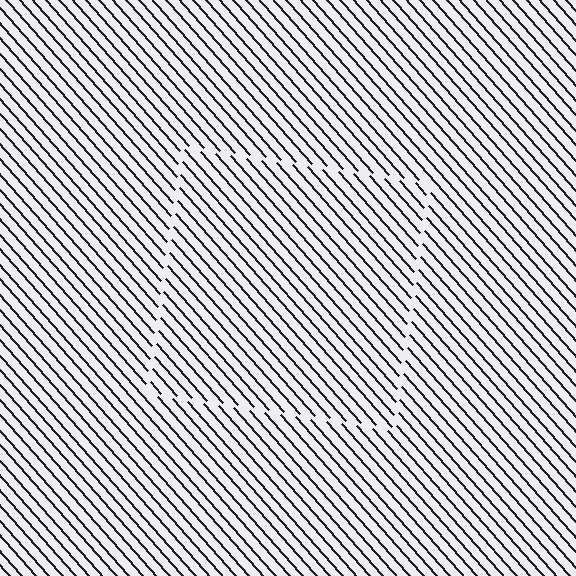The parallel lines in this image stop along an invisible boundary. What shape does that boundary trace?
An illusory square. The interior of the shape contains the same grating, shifted by half a period — the contour is defined by the phase discontinuity where line-ends from the inner and outer gratings abut.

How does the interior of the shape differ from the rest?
The interior of the shape contains the same grating, shifted by half a period — the contour is defined by the phase discontinuity where line-ends from the inner and outer gratings abut.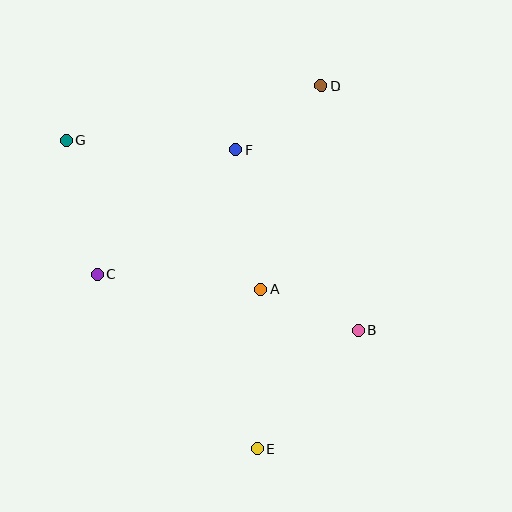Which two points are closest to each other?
Points A and B are closest to each other.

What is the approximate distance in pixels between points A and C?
The distance between A and C is approximately 165 pixels.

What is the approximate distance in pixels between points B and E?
The distance between B and E is approximately 156 pixels.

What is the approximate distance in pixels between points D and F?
The distance between D and F is approximately 107 pixels.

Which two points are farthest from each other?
Points D and E are farthest from each other.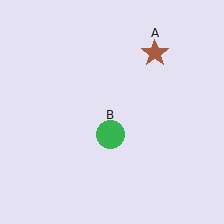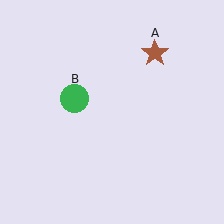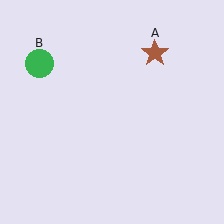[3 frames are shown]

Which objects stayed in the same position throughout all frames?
Brown star (object A) remained stationary.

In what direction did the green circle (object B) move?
The green circle (object B) moved up and to the left.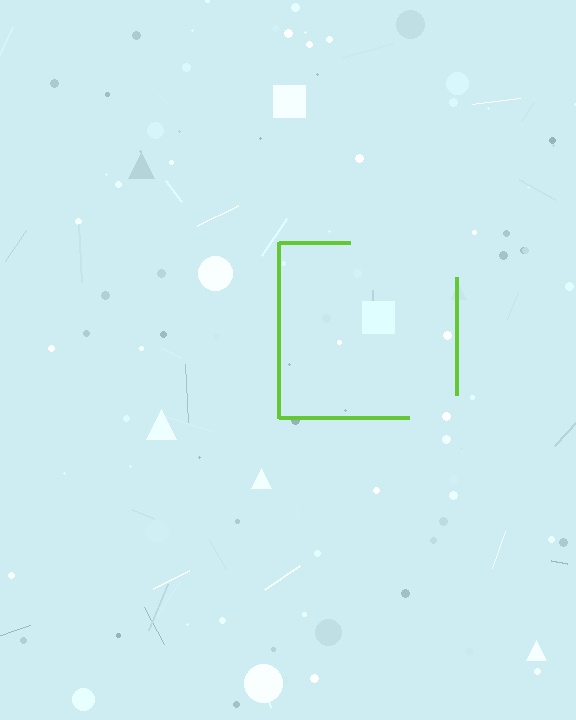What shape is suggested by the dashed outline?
The dashed outline suggests a square.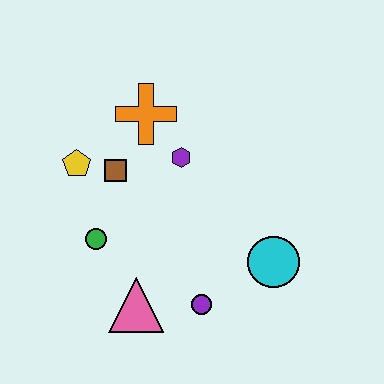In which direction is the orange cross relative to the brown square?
The orange cross is above the brown square.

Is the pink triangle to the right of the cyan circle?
No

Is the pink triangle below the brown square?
Yes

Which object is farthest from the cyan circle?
The yellow pentagon is farthest from the cyan circle.